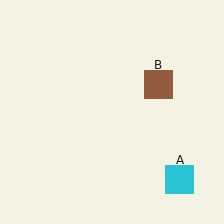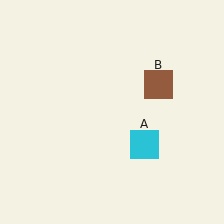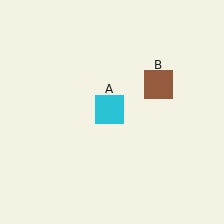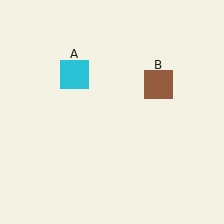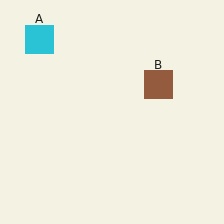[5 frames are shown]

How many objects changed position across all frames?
1 object changed position: cyan square (object A).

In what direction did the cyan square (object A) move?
The cyan square (object A) moved up and to the left.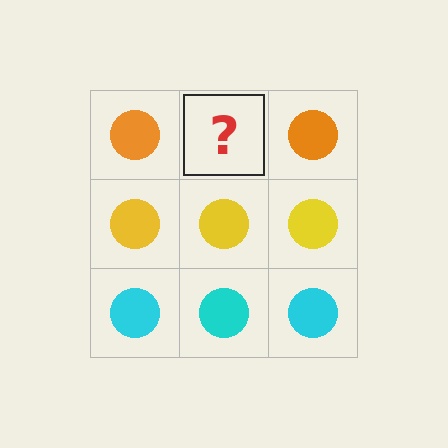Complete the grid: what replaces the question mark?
The question mark should be replaced with an orange circle.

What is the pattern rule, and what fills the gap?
The rule is that each row has a consistent color. The gap should be filled with an orange circle.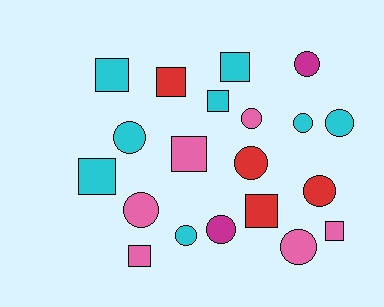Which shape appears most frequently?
Circle, with 11 objects.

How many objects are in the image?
There are 20 objects.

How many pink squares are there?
There are 3 pink squares.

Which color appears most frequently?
Cyan, with 8 objects.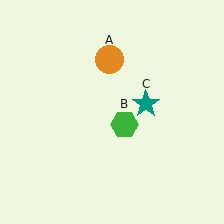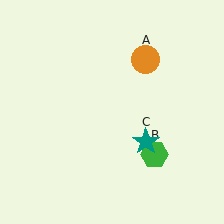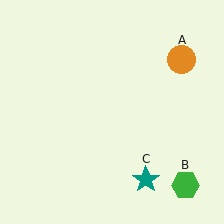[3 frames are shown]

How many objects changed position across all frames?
3 objects changed position: orange circle (object A), green hexagon (object B), teal star (object C).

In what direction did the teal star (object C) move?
The teal star (object C) moved down.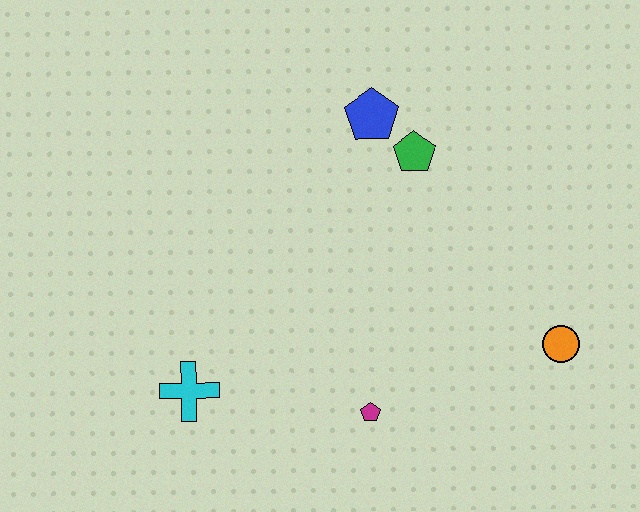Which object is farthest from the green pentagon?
The cyan cross is farthest from the green pentagon.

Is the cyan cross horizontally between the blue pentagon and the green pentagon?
No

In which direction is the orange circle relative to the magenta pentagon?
The orange circle is to the right of the magenta pentagon.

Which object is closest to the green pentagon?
The blue pentagon is closest to the green pentagon.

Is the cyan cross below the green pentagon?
Yes